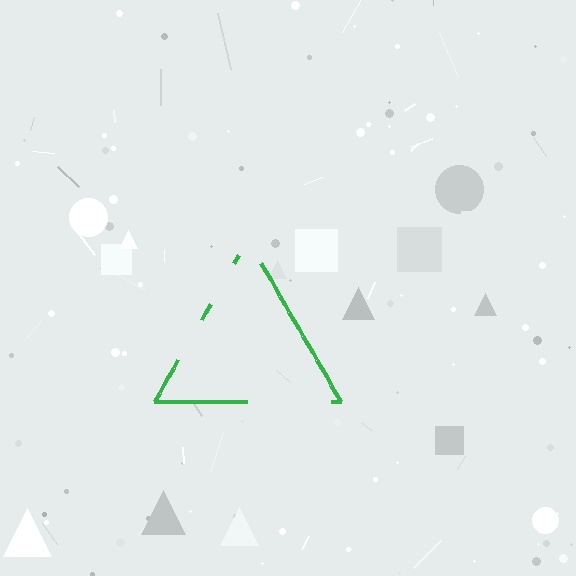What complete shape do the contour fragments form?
The contour fragments form a triangle.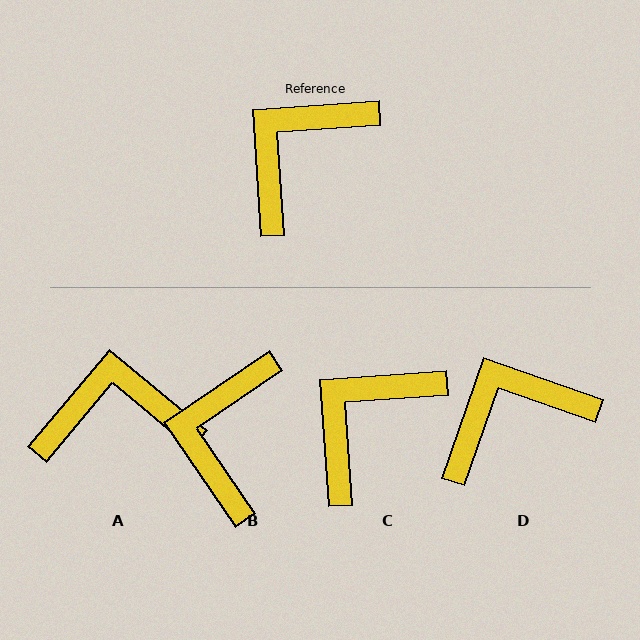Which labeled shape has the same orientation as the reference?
C.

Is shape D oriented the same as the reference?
No, it is off by about 23 degrees.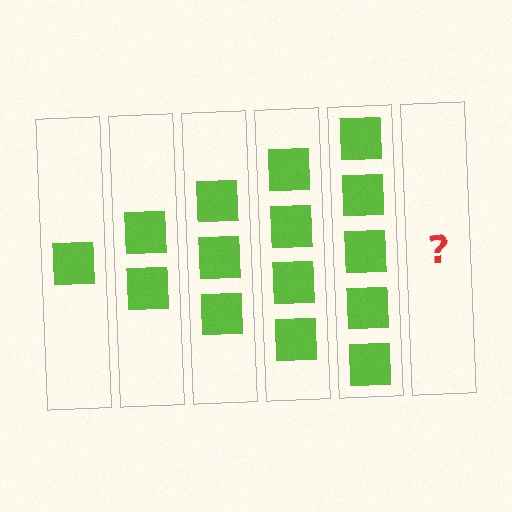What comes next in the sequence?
The next element should be 6 squares.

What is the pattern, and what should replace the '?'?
The pattern is that each step adds one more square. The '?' should be 6 squares.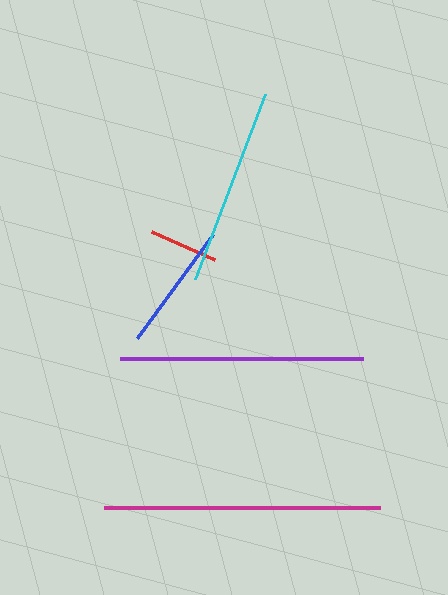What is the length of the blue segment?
The blue segment is approximately 128 pixels long.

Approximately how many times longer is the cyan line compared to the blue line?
The cyan line is approximately 1.5 times the length of the blue line.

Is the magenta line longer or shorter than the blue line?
The magenta line is longer than the blue line.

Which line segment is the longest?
The magenta line is the longest at approximately 276 pixels.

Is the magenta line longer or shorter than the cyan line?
The magenta line is longer than the cyan line.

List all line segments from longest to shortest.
From longest to shortest: magenta, purple, cyan, blue, red.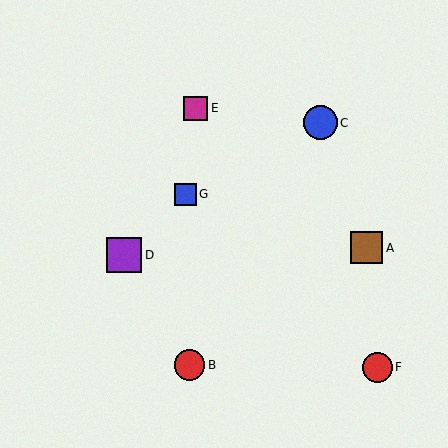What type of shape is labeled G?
Shape G is a blue square.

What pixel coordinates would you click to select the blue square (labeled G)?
Click at (185, 194) to select the blue square G.